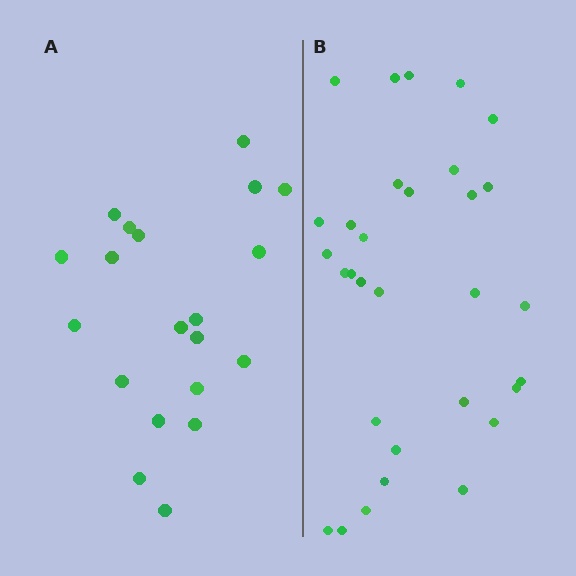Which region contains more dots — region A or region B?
Region B (the right region) has more dots.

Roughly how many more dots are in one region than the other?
Region B has roughly 12 or so more dots than region A.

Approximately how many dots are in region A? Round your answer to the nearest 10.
About 20 dots.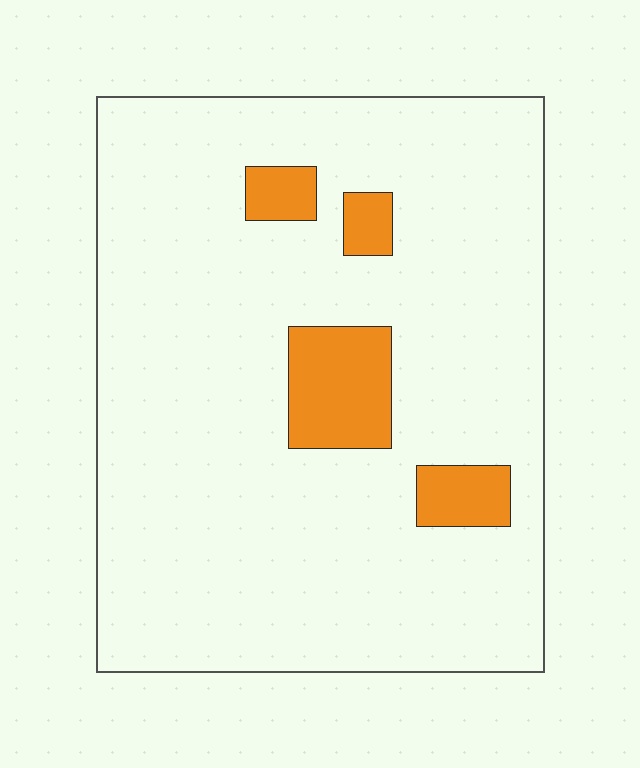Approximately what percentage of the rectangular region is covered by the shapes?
Approximately 10%.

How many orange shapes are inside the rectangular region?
4.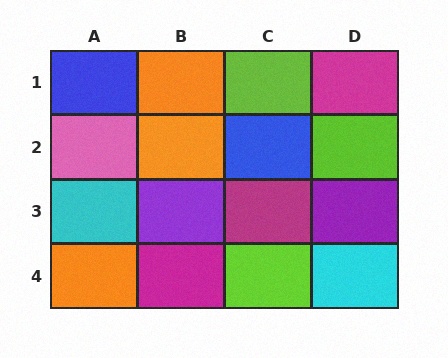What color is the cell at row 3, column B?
Purple.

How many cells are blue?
2 cells are blue.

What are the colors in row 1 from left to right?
Blue, orange, lime, magenta.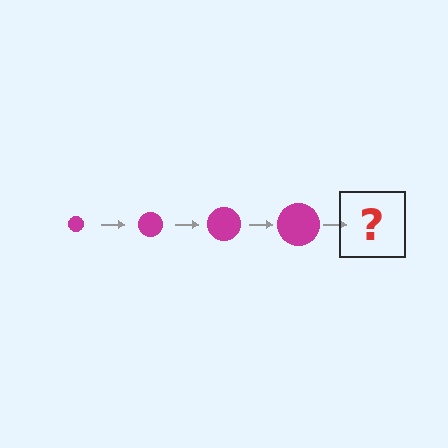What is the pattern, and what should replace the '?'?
The pattern is that the circle gets progressively larger each step. The '?' should be a magenta circle, larger than the previous one.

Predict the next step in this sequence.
The next step is a magenta circle, larger than the previous one.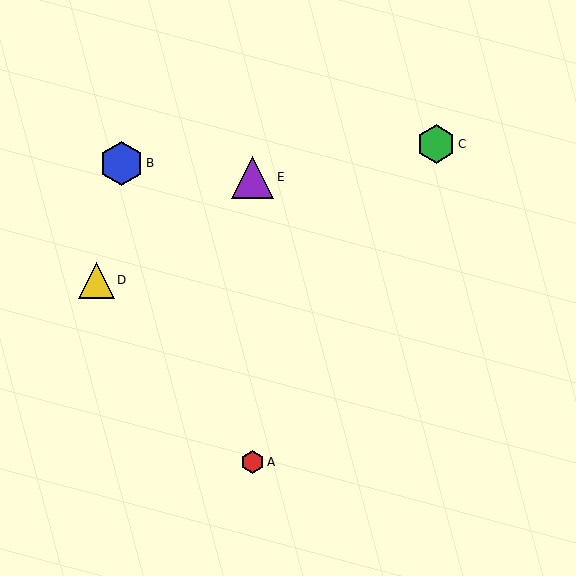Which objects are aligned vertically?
Objects A, E are aligned vertically.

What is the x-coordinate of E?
Object E is at x≈253.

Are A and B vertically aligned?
No, A is at x≈253 and B is at x≈121.